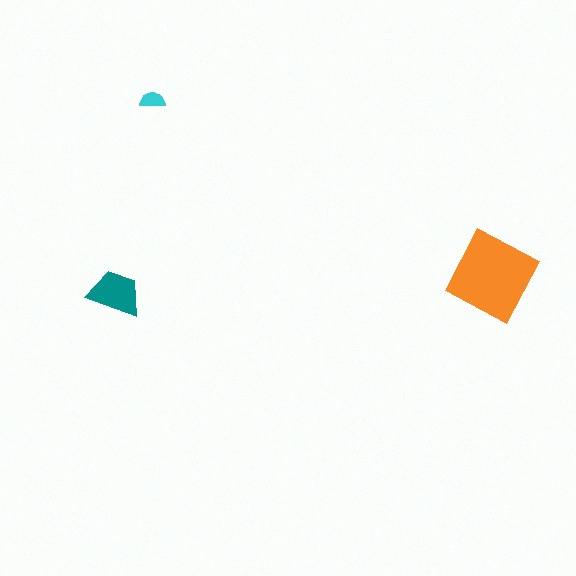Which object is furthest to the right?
The orange diamond is rightmost.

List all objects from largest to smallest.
The orange diamond, the teal trapezoid, the cyan semicircle.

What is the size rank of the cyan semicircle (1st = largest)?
3rd.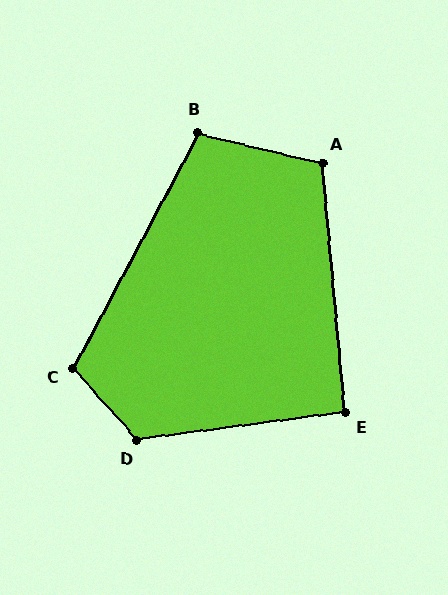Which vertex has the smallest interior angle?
E, at approximately 92 degrees.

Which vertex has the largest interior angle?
D, at approximately 124 degrees.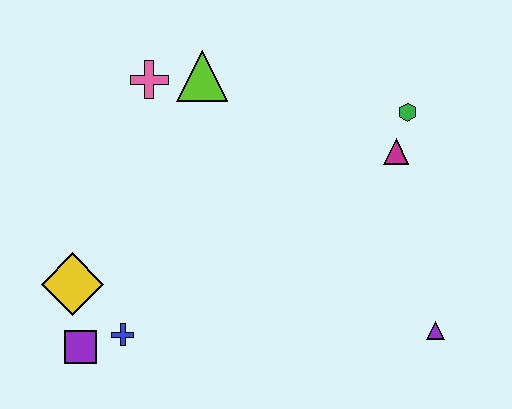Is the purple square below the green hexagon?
Yes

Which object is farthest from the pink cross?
The purple triangle is farthest from the pink cross.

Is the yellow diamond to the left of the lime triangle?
Yes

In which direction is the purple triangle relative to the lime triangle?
The purple triangle is below the lime triangle.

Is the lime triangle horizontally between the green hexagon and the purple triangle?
No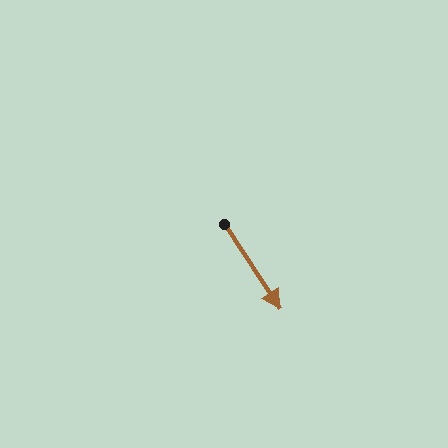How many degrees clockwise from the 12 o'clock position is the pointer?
Approximately 147 degrees.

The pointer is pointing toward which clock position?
Roughly 5 o'clock.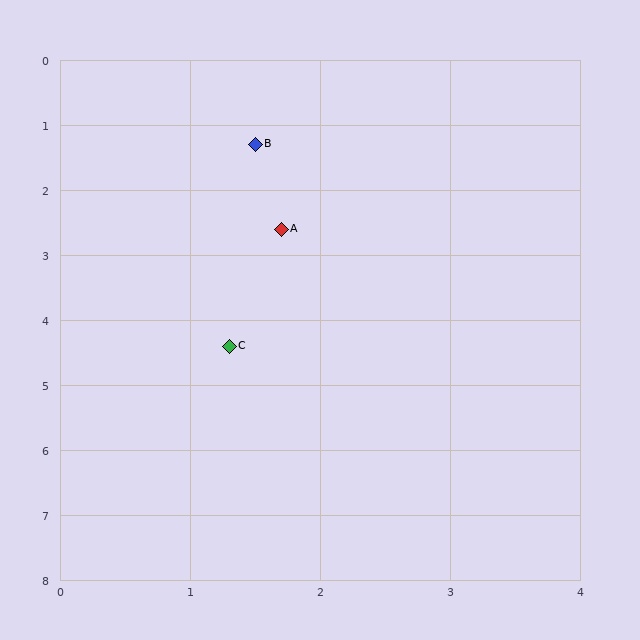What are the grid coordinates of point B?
Point B is at approximately (1.5, 1.3).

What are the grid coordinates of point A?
Point A is at approximately (1.7, 2.6).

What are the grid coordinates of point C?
Point C is at approximately (1.3, 4.4).